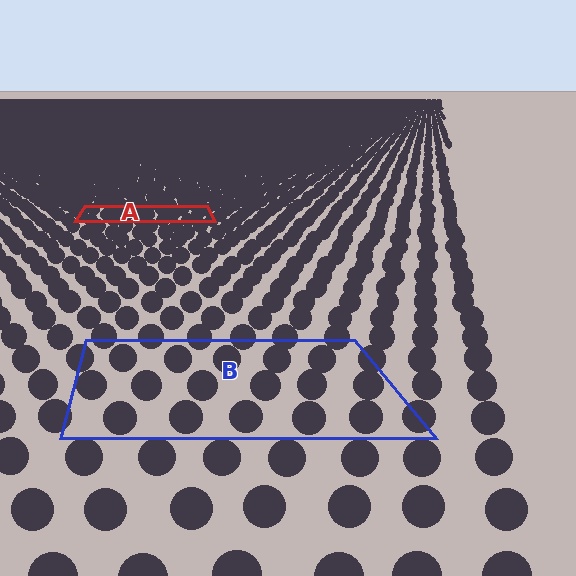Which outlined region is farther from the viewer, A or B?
Region A is farther from the viewer — the texture elements inside it appear smaller and more densely packed.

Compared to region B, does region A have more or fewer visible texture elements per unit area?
Region A has more texture elements per unit area — they are packed more densely because it is farther away.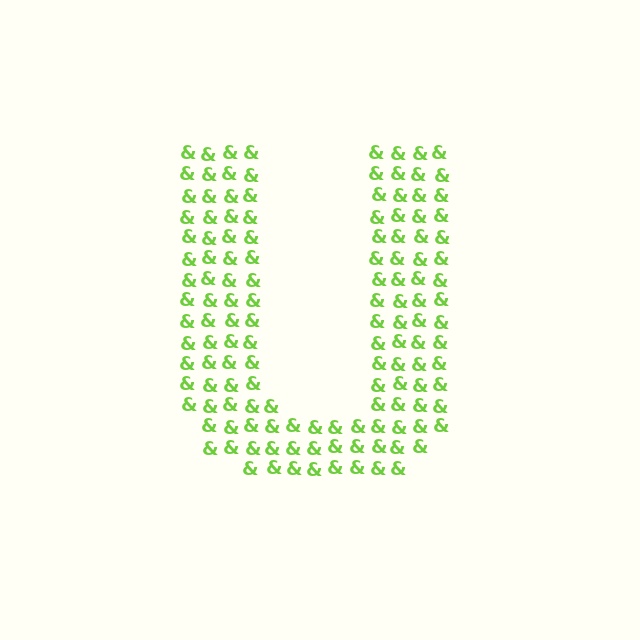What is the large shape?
The large shape is the letter U.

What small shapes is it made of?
It is made of small ampersands.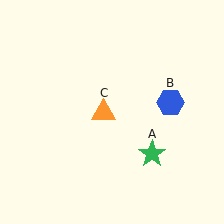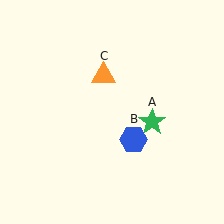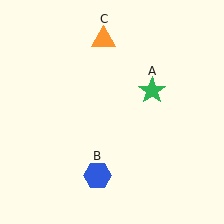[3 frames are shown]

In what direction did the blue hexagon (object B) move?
The blue hexagon (object B) moved down and to the left.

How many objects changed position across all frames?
3 objects changed position: green star (object A), blue hexagon (object B), orange triangle (object C).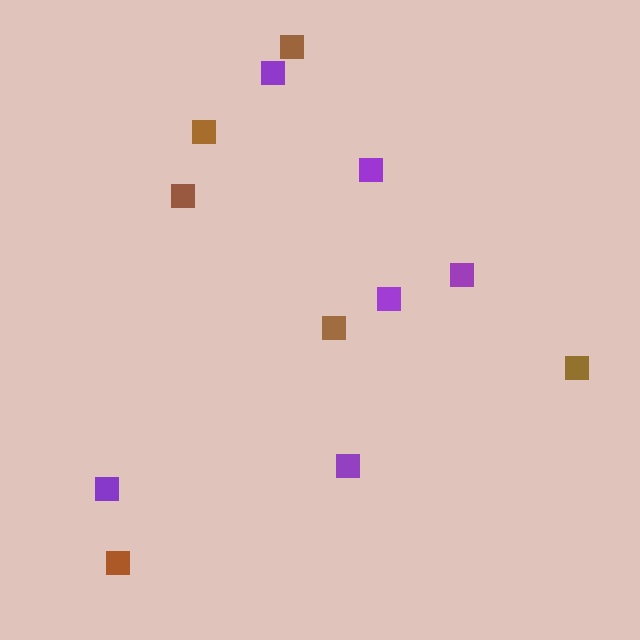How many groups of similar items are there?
There are 2 groups: one group of purple squares (6) and one group of brown squares (6).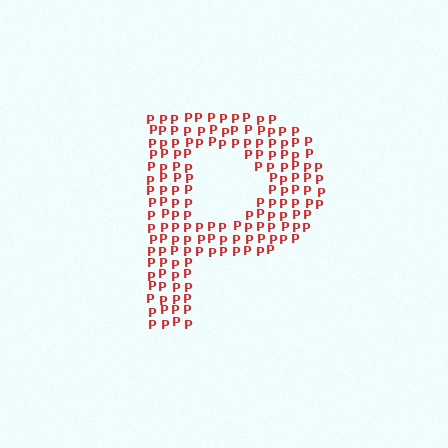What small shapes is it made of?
It is made of small letter P's.